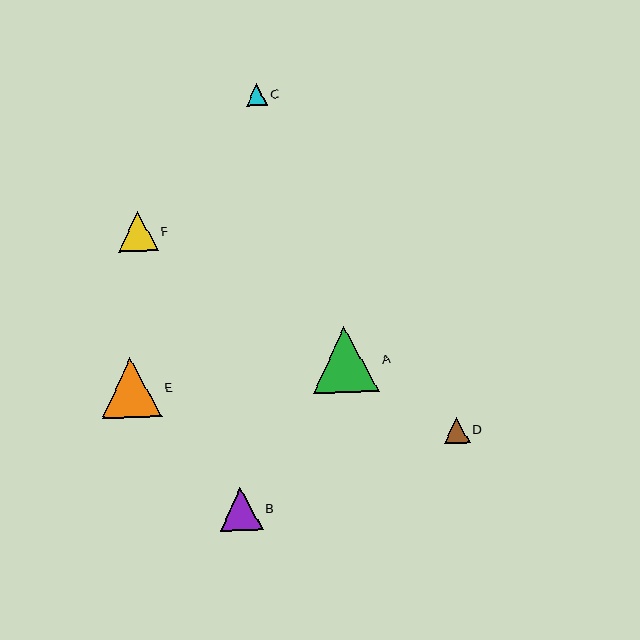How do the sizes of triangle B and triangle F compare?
Triangle B and triangle F are approximately the same size.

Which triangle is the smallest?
Triangle C is the smallest with a size of approximately 22 pixels.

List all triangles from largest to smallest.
From largest to smallest: A, E, B, F, D, C.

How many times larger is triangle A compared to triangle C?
Triangle A is approximately 3.0 times the size of triangle C.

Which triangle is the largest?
Triangle A is the largest with a size of approximately 66 pixels.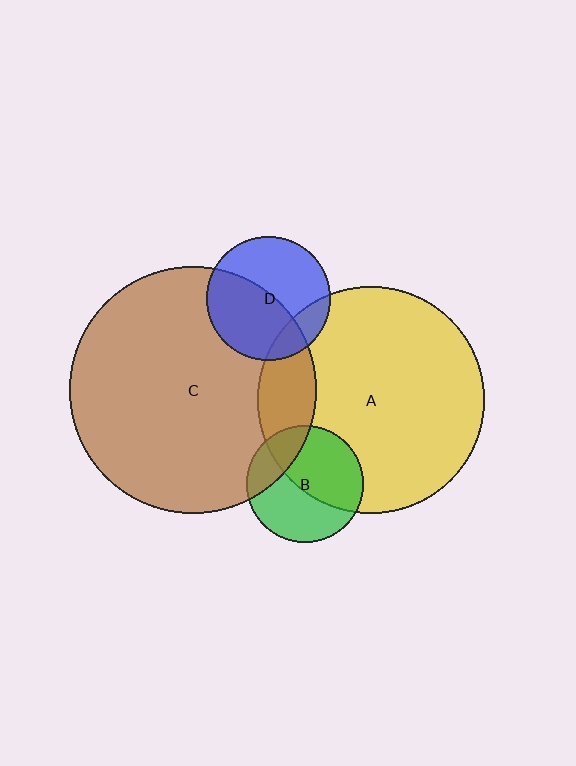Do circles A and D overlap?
Yes.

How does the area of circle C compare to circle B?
Approximately 4.5 times.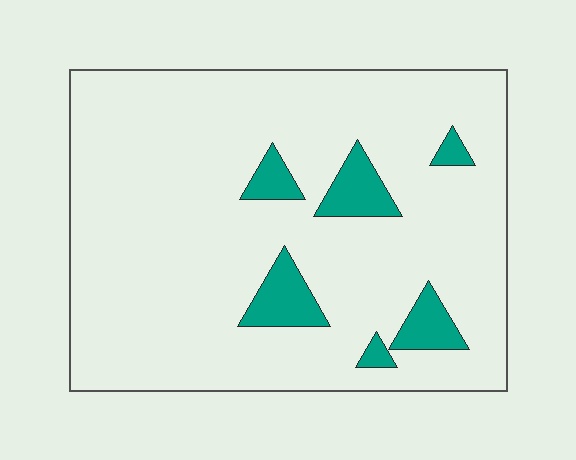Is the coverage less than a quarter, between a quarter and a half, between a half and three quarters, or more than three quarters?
Less than a quarter.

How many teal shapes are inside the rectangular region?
6.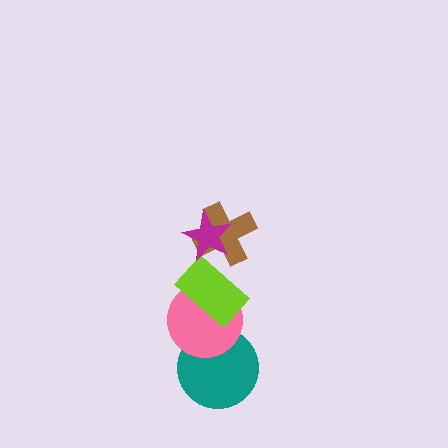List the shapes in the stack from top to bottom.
From top to bottom: the magenta star, the brown cross, the lime rectangle, the pink circle, the teal circle.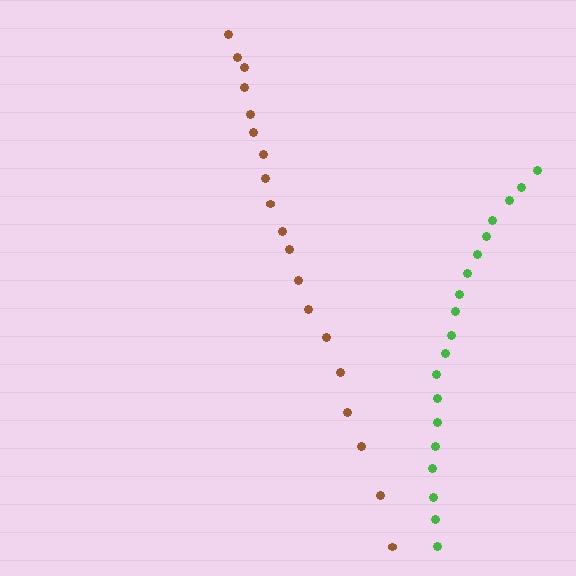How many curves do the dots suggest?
There are 2 distinct paths.